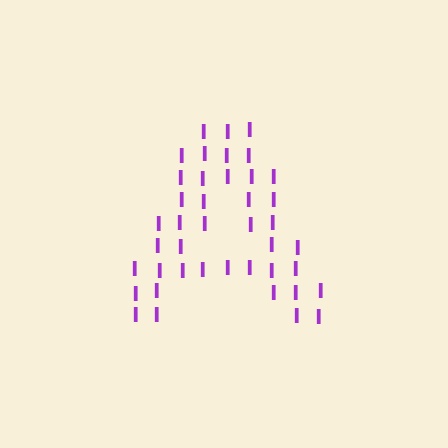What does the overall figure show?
The overall figure shows the letter A.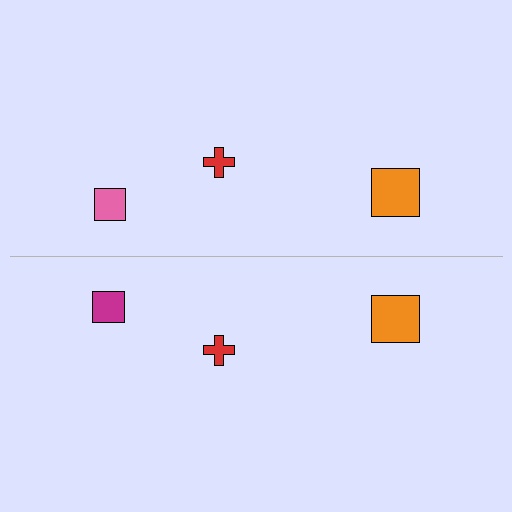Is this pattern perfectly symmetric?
No, the pattern is not perfectly symmetric. The magenta square on the bottom side breaks the symmetry — its mirror counterpart is pink.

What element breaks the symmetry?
The magenta square on the bottom side breaks the symmetry — its mirror counterpart is pink.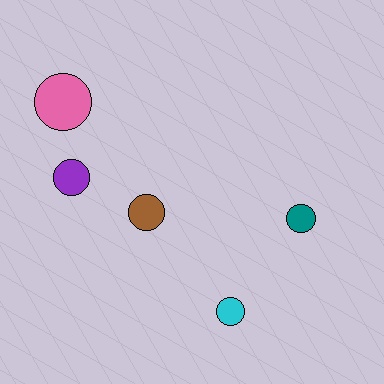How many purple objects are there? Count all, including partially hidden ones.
There is 1 purple object.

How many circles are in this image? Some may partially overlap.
There are 5 circles.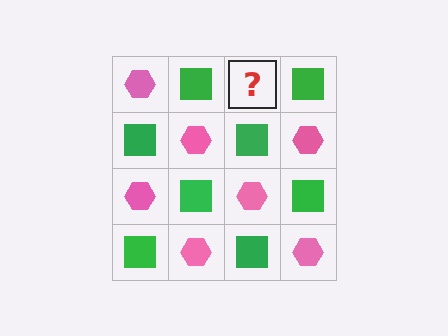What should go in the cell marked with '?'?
The missing cell should contain a pink hexagon.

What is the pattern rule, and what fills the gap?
The rule is that it alternates pink hexagon and green square in a checkerboard pattern. The gap should be filled with a pink hexagon.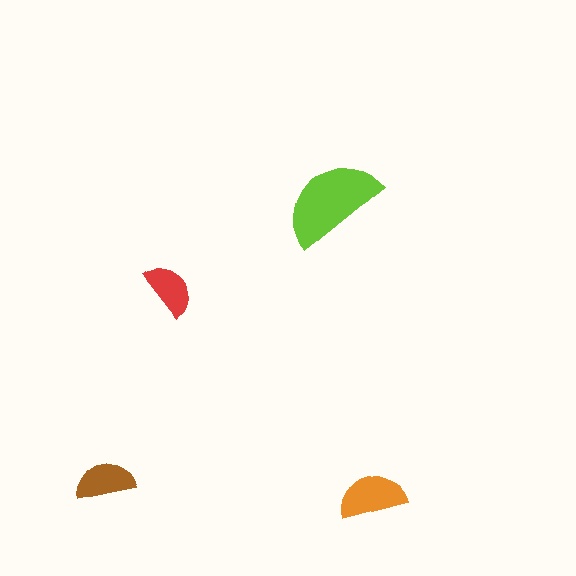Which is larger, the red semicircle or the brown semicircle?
The brown one.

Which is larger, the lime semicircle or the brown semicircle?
The lime one.